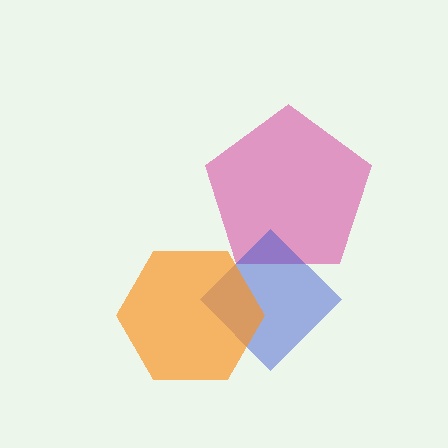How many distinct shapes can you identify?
There are 3 distinct shapes: a magenta pentagon, a blue diamond, an orange hexagon.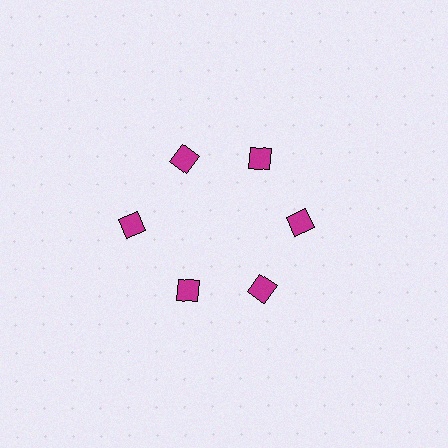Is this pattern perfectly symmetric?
No. The 6 magenta diamonds are arranged in a ring, but one element near the 9 o'clock position is pushed outward from the center, breaking the 6-fold rotational symmetry.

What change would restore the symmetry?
The symmetry would be restored by moving it inward, back onto the ring so that all 6 diamonds sit at equal angles and equal distance from the center.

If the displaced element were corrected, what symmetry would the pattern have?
It would have 6-fold rotational symmetry — the pattern would map onto itself every 60 degrees.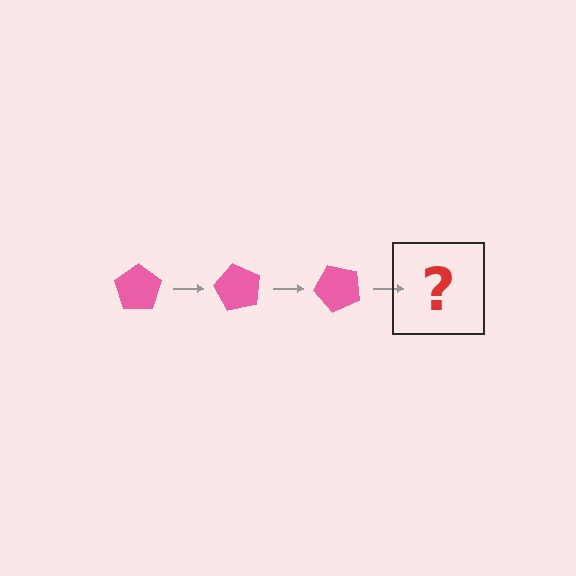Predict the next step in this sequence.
The next step is a pink pentagon rotated 180 degrees.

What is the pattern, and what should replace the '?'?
The pattern is that the pentagon rotates 60 degrees each step. The '?' should be a pink pentagon rotated 180 degrees.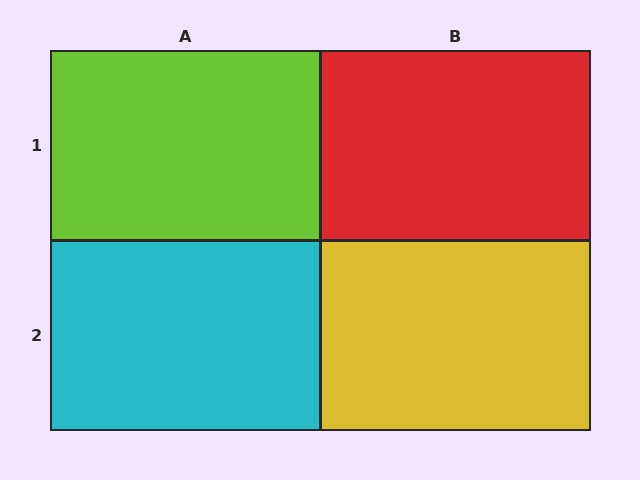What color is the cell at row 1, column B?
Red.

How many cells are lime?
1 cell is lime.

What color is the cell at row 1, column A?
Lime.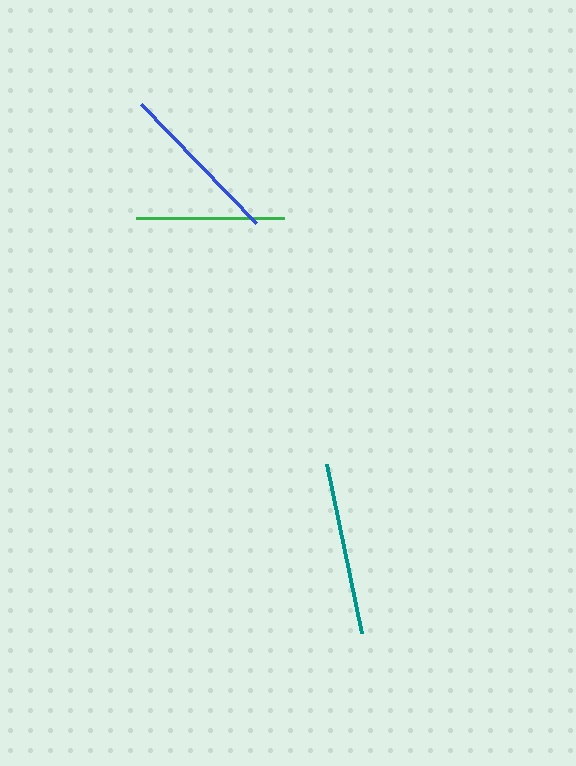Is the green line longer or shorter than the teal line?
The teal line is longer than the green line.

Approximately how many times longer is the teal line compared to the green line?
The teal line is approximately 1.2 times the length of the green line.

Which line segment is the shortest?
The green line is the shortest at approximately 148 pixels.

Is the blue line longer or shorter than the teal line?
The teal line is longer than the blue line.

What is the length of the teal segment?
The teal segment is approximately 172 pixels long.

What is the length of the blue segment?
The blue segment is approximately 166 pixels long.